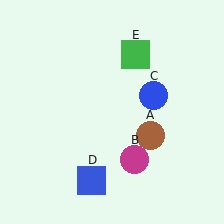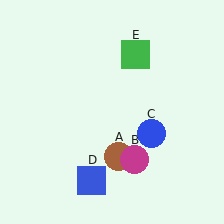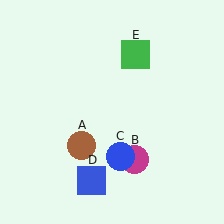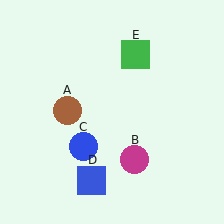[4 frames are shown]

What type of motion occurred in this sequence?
The brown circle (object A), blue circle (object C) rotated clockwise around the center of the scene.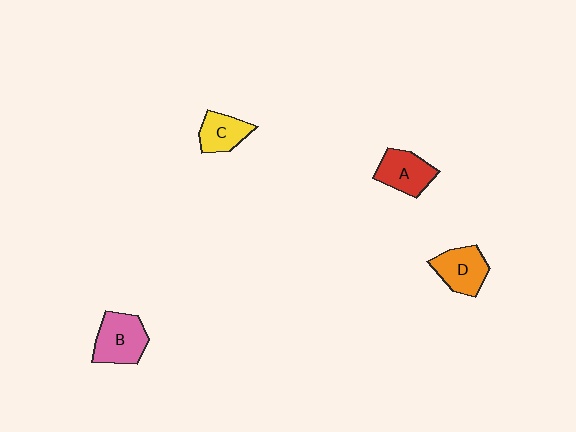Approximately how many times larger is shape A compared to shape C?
Approximately 1.2 times.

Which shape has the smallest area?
Shape C (yellow).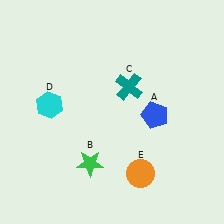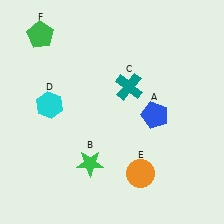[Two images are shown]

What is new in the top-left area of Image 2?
A green pentagon (F) was added in the top-left area of Image 2.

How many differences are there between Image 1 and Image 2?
There is 1 difference between the two images.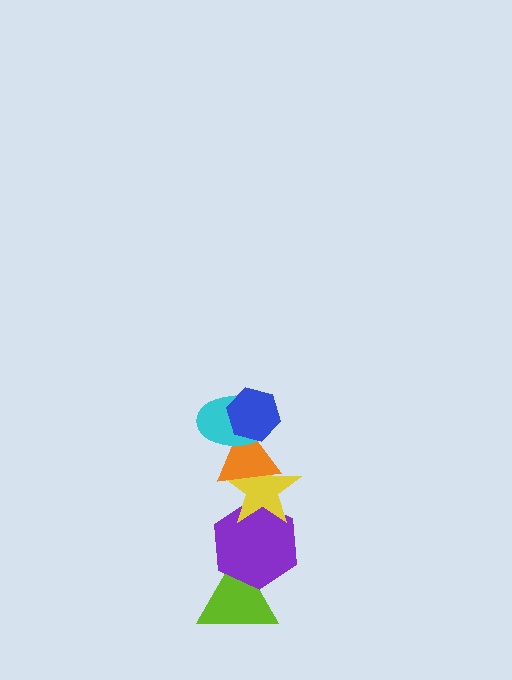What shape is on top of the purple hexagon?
The yellow star is on top of the purple hexagon.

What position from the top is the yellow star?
The yellow star is 4th from the top.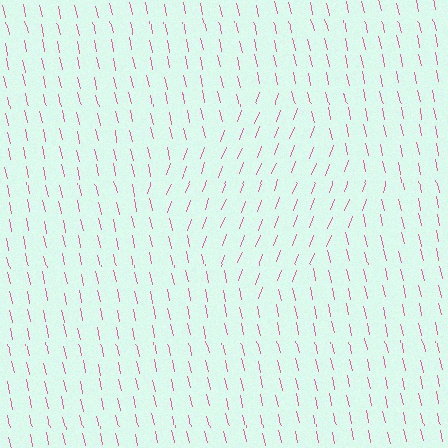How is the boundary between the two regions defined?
The boundary is defined purely by a change in line orientation (approximately 33 degrees difference). All lines are the same color and thickness.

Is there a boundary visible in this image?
Yes, there is a texture boundary formed by a change in line orientation.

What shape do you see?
I see a diamond.